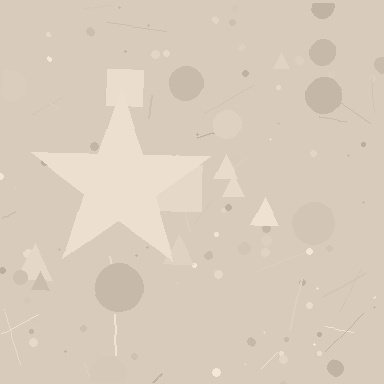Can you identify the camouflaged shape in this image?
The camouflaged shape is a star.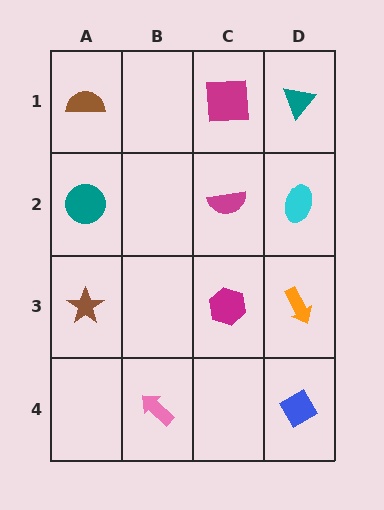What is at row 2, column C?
A magenta semicircle.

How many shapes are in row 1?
3 shapes.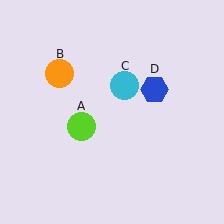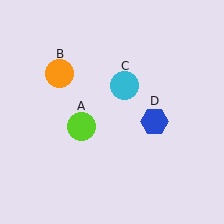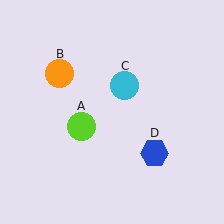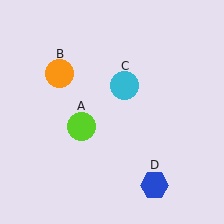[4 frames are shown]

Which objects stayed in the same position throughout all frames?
Lime circle (object A) and orange circle (object B) and cyan circle (object C) remained stationary.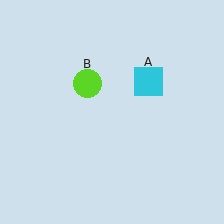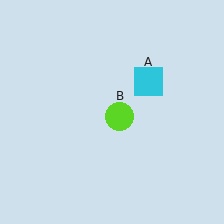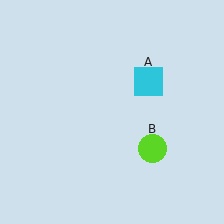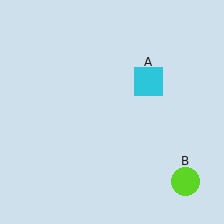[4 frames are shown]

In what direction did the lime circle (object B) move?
The lime circle (object B) moved down and to the right.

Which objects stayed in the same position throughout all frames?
Cyan square (object A) remained stationary.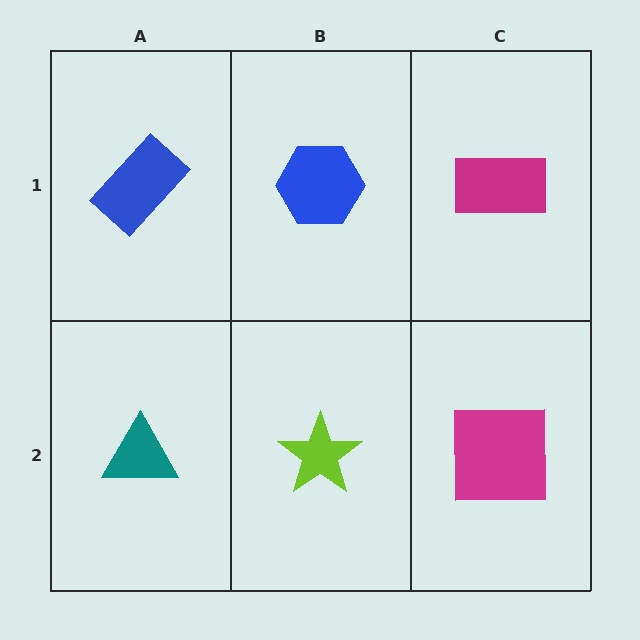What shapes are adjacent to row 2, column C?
A magenta rectangle (row 1, column C), a lime star (row 2, column B).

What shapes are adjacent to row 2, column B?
A blue hexagon (row 1, column B), a teal triangle (row 2, column A), a magenta square (row 2, column C).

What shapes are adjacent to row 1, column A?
A teal triangle (row 2, column A), a blue hexagon (row 1, column B).